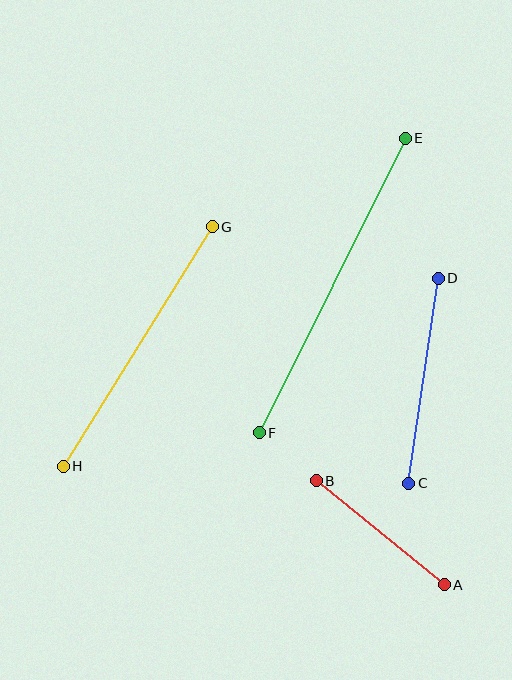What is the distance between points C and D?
The distance is approximately 207 pixels.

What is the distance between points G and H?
The distance is approximately 282 pixels.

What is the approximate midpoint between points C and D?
The midpoint is at approximately (423, 381) pixels.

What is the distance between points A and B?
The distance is approximately 165 pixels.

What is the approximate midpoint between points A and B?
The midpoint is at approximately (380, 533) pixels.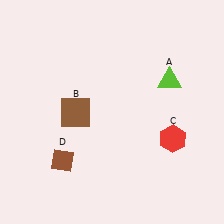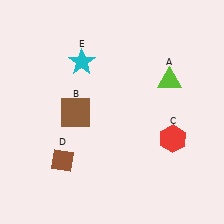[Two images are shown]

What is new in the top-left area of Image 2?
A cyan star (E) was added in the top-left area of Image 2.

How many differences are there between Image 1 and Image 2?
There is 1 difference between the two images.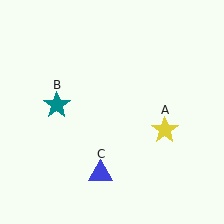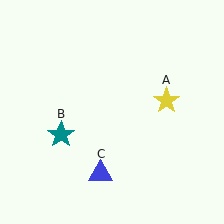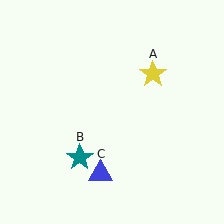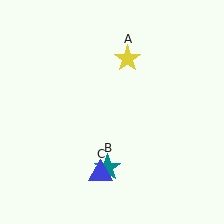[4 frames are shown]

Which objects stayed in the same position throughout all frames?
Blue triangle (object C) remained stationary.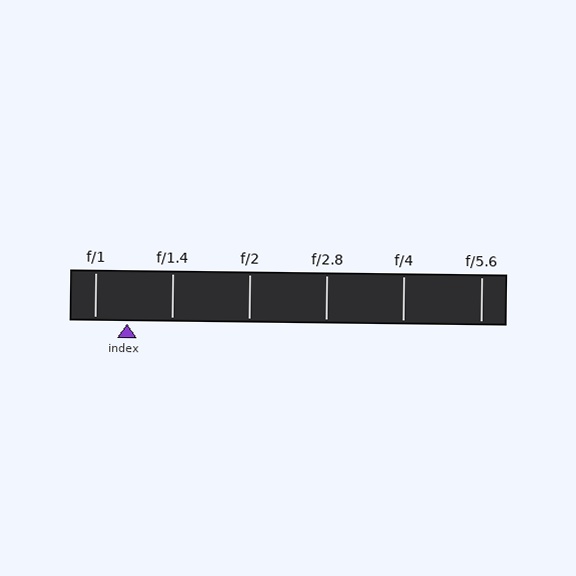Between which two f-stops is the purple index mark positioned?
The index mark is between f/1 and f/1.4.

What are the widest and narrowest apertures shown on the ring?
The widest aperture shown is f/1 and the narrowest is f/5.6.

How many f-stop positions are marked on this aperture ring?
There are 6 f-stop positions marked.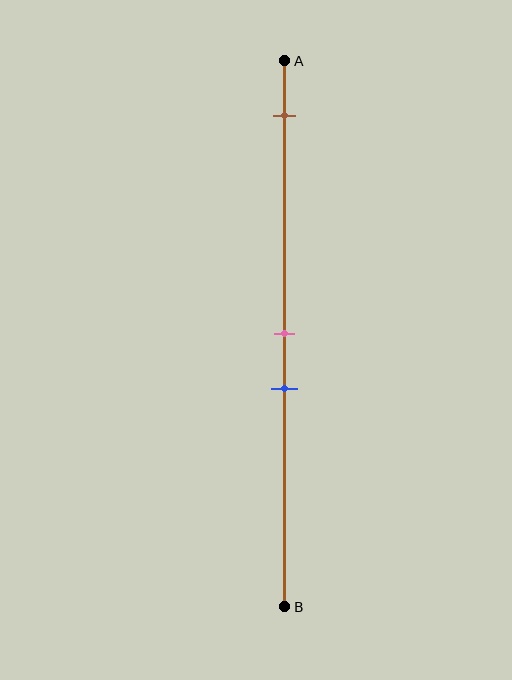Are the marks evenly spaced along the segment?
No, the marks are not evenly spaced.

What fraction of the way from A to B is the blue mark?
The blue mark is approximately 60% (0.6) of the way from A to B.